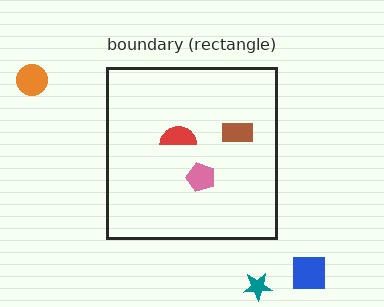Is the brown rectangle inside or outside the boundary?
Inside.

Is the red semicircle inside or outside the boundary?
Inside.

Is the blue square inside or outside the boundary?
Outside.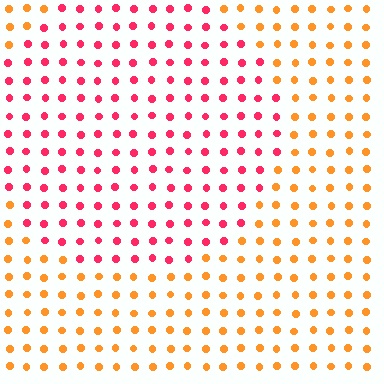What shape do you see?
I see a circle.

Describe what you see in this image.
The image is filled with small orange elements in a uniform arrangement. A circle-shaped region is visible where the elements are tinted to a slightly different hue, forming a subtle color boundary.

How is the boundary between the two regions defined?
The boundary is defined purely by a slight shift in hue (about 47 degrees). Spacing, size, and orientation are identical on both sides.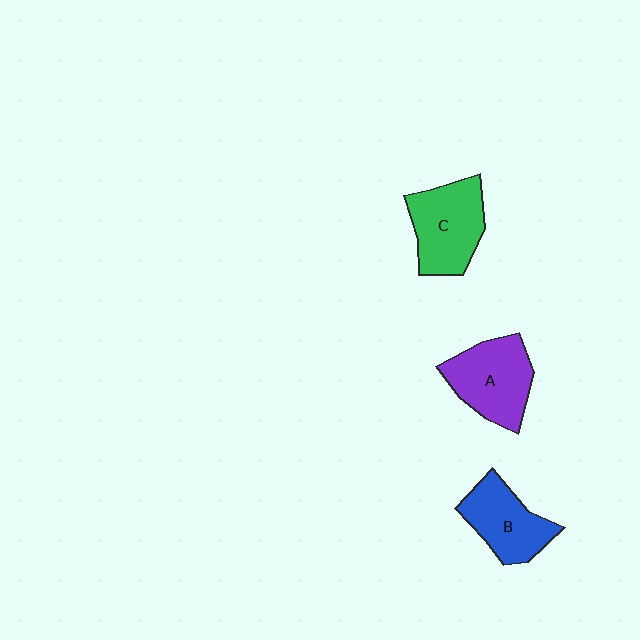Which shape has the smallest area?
Shape B (blue).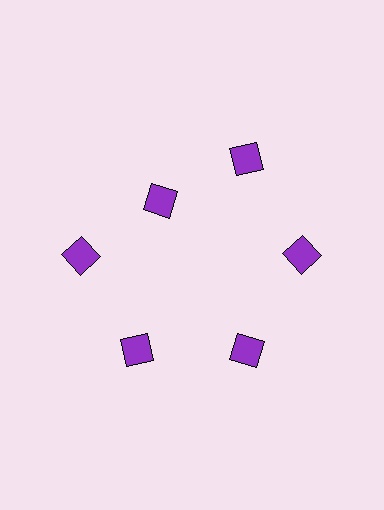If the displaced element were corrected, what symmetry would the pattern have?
It would have 6-fold rotational symmetry — the pattern would map onto itself every 60 degrees.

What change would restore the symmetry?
The symmetry would be restored by moving it outward, back onto the ring so that all 6 diamonds sit at equal angles and equal distance from the center.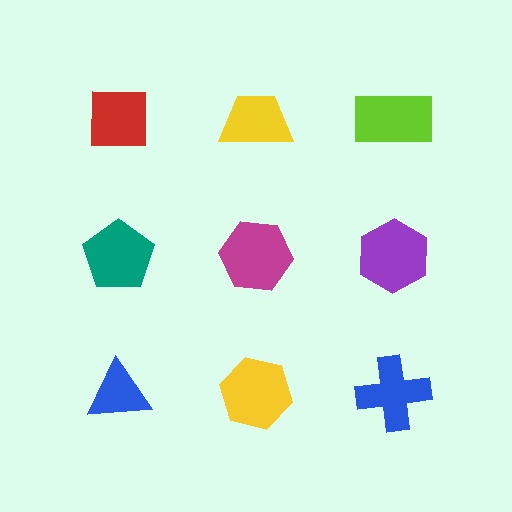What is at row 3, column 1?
A blue triangle.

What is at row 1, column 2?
A yellow trapezoid.